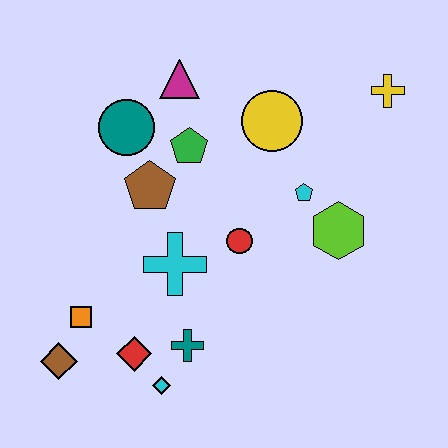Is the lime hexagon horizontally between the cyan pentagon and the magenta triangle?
No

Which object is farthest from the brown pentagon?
The yellow cross is farthest from the brown pentagon.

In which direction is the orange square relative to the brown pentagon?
The orange square is below the brown pentagon.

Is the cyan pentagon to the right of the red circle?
Yes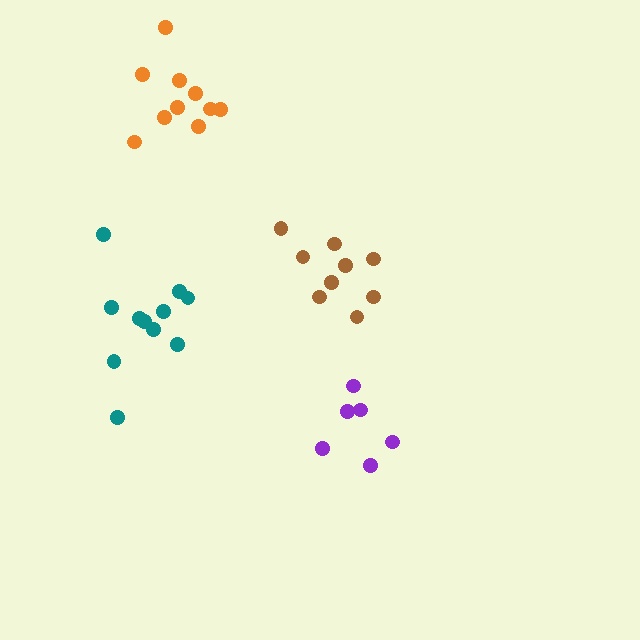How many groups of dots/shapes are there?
There are 4 groups.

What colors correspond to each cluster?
The clusters are colored: purple, teal, brown, orange.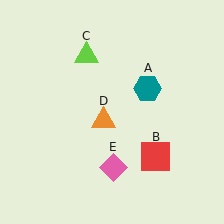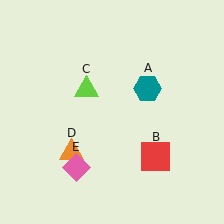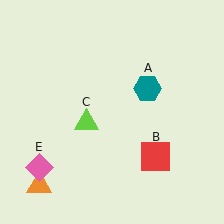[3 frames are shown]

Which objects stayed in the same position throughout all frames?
Teal hexagon (object A) and red square (object B) remained stationary.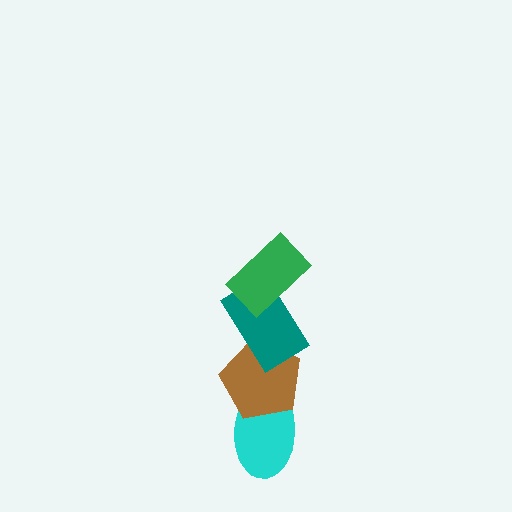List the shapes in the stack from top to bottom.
From top to bottom: the green rectangle, the teal rectangle, the brown pentagon, the cyan ellipse.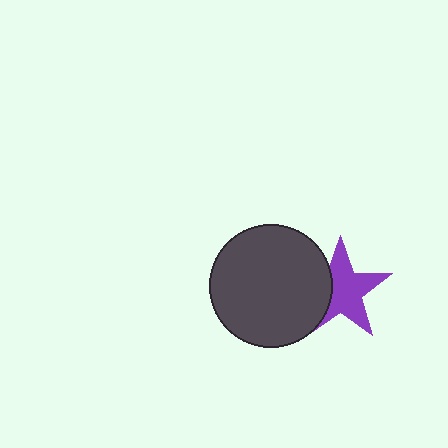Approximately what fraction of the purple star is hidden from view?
Roughly 31% of the purple star is hidden behind the dark gray circle.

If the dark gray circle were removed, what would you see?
You would see the complete purple star.